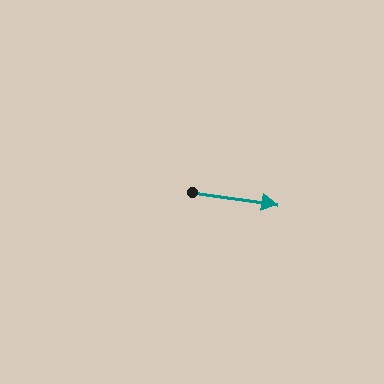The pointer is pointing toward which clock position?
Roughly 3 o'clock.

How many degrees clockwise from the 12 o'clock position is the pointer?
Approximately 98 degrees.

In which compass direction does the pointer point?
East.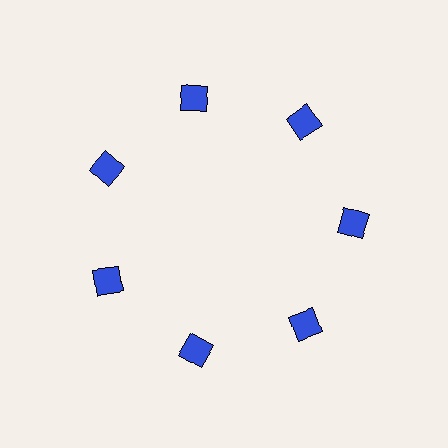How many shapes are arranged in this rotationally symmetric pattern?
There are 7 shapes, arranged in 7 groups of 1.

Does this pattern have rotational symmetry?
Yes, this pattern has 7-fold rotational symmetry. It looks the same after rotating 51 degrees around the center.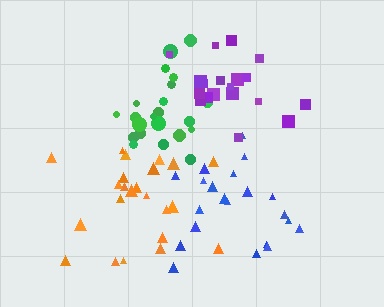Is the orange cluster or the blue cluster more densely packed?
Orange.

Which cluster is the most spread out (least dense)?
Blue.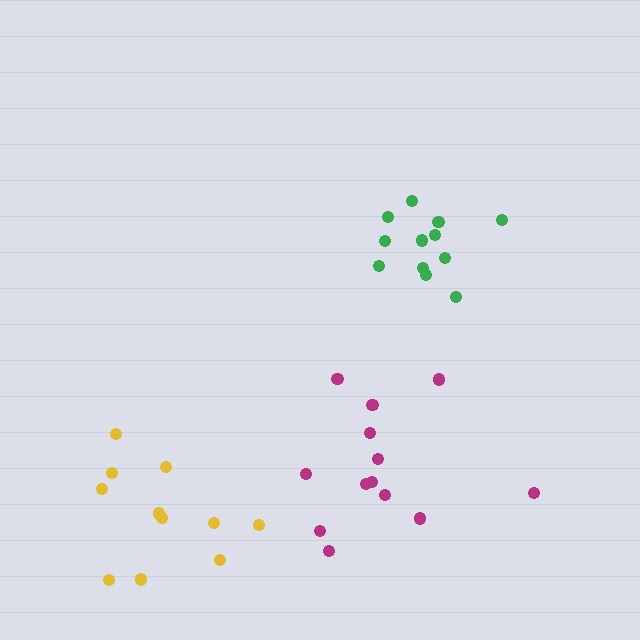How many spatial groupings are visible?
There are 3 spatial groupings.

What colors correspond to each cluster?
The clusters are colored: magenta, yellow, green.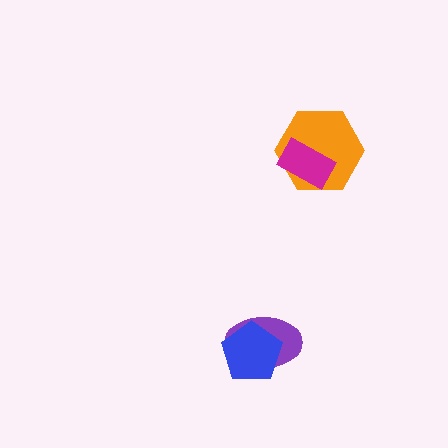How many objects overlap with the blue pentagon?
1 object overlaps with the blue pentagon.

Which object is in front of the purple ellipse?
The blue pentagon is in front of the purple ellipse.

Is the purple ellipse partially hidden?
Yes, it is partially covered by another shape.